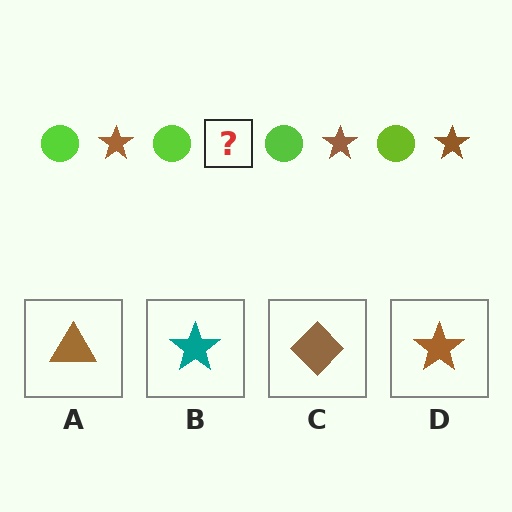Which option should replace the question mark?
Option D.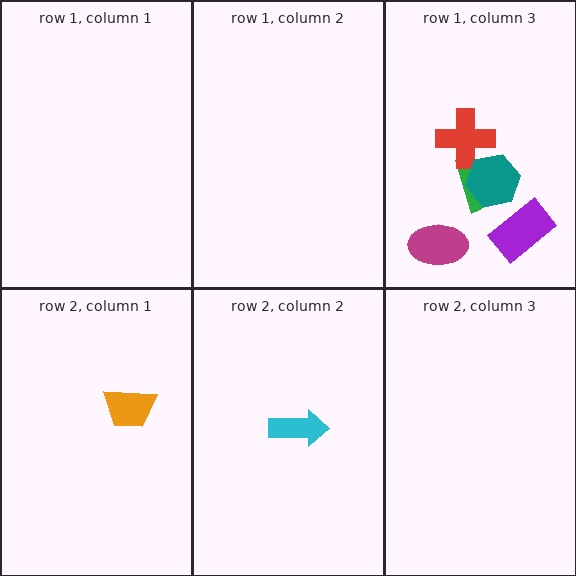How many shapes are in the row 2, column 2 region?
1.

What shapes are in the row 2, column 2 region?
The cyan arrow.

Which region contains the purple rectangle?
The row 1, column 3 region.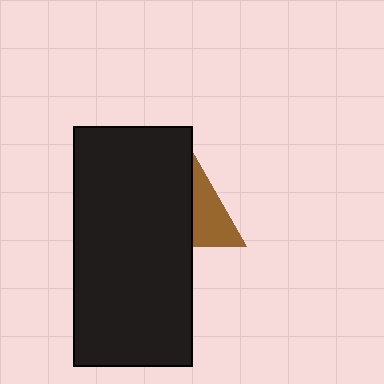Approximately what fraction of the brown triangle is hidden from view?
Roughly 61% of the brown triangle is hidden behind the black rectangle.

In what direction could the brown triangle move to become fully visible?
The brown triangle could move right. That would shift it out from behind the black rectangle entirely.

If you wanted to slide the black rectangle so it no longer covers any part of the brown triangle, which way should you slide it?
Slide it left — that is the most direct way to separate the two shapes.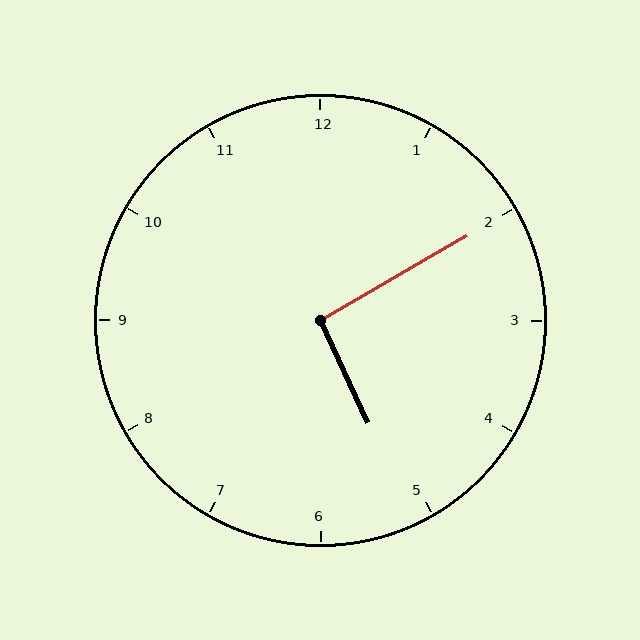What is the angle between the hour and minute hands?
Approximately 95 degrees.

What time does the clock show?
5:10.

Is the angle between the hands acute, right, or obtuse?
It is right.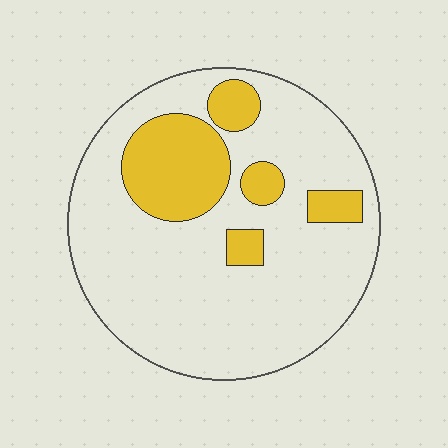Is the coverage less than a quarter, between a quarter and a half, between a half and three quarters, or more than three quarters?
Less than a quarter.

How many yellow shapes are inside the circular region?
5.